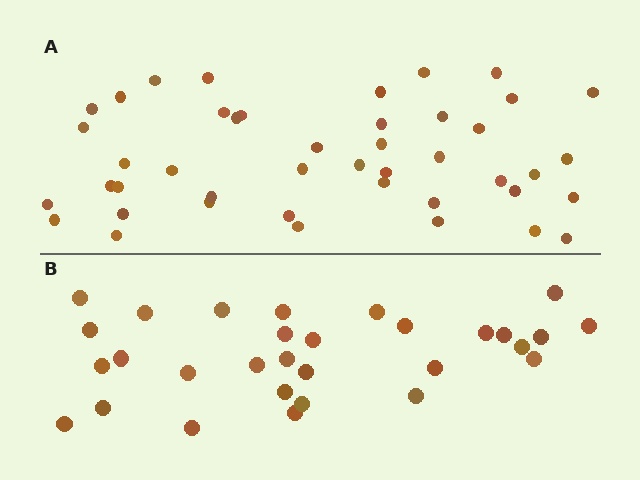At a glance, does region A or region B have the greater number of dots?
Region A (the top region) has more dots.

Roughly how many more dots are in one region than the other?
Region A has approximately 15 more dots than region B.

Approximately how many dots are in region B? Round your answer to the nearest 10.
About 30 dots.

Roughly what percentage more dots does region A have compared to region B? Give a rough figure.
About 45% more.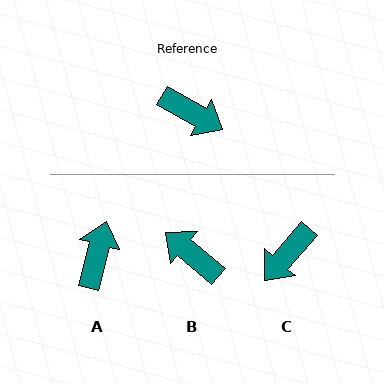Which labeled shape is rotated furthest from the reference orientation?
B, about 170 degrees away.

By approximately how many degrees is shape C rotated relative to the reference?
Approximately 101 degrees clockwise.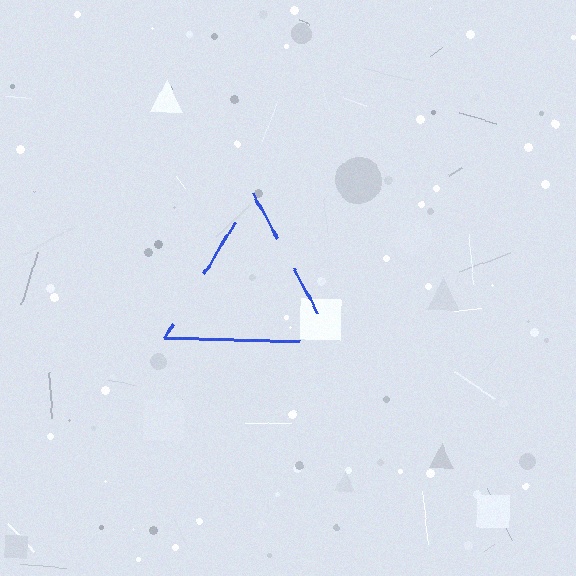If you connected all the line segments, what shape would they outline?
They would outline a triangle.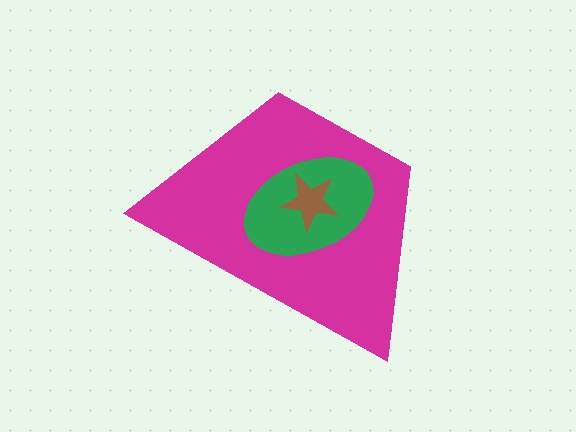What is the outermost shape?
The magenta trapezoid.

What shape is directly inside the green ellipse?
The brown star.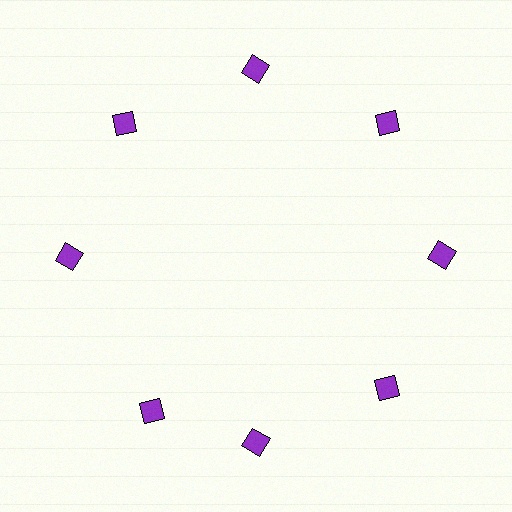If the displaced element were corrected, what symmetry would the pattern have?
It would have 8-fold rotational symmetry — the pattern would map onto itself every 45 degrees.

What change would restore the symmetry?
The symmetry would be restored by rotating it back into even spacing with its neighbors so that all 8 squares sit at equal angles and equal distance from the center.